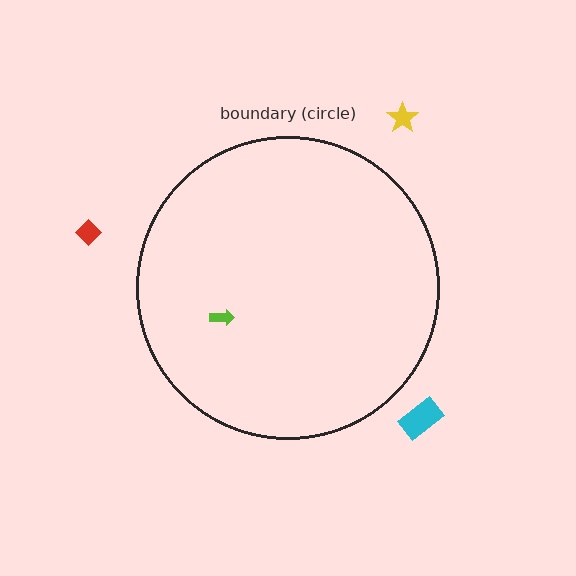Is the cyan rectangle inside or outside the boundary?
Outside.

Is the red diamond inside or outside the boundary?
Outside.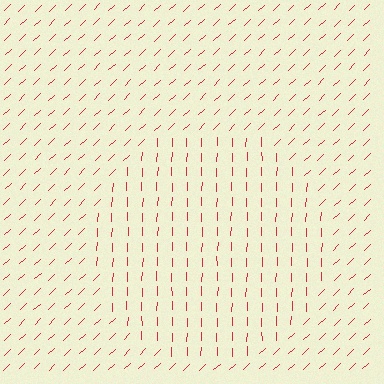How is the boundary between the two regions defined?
The boundary is defined purely by a change in line orientation (approximately 45 degrees difference). All lines are the same color and thickness.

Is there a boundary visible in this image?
Yes, there is a texture boundary formed by a change in line orientation.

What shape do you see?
I see a circle.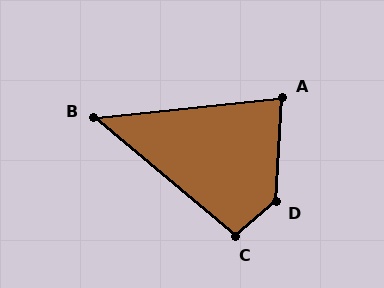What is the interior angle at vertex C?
Approximately 100 degrees (obtuse).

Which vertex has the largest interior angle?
D, at approximately 134 degrees.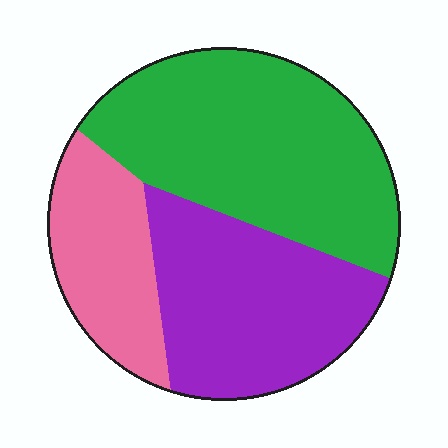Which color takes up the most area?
Green, at roughly 45%.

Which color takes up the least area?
Pink, at roughly 20%.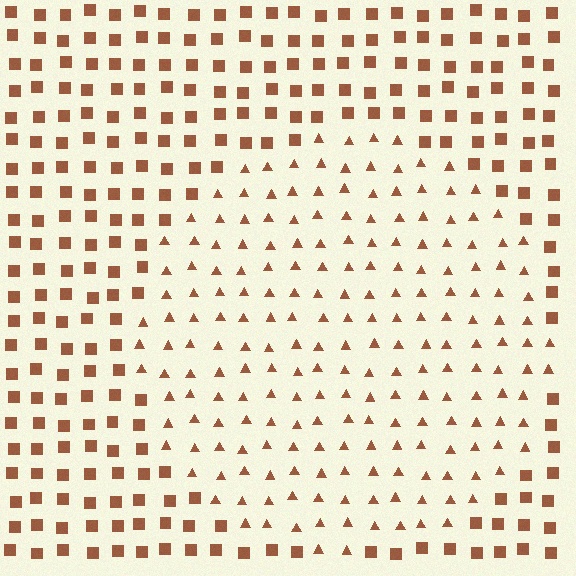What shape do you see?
I see a circle.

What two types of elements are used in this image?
The image uses triangles inside the circle region and squares outside it.